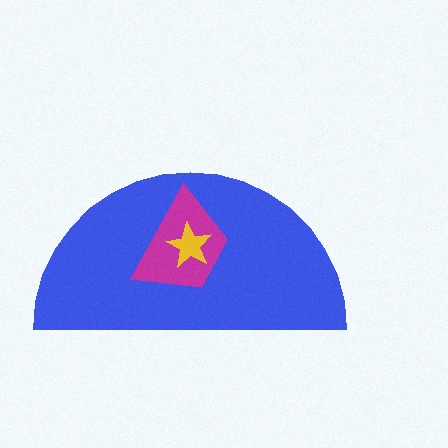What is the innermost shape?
The yellow star.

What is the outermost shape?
The blue semicircle.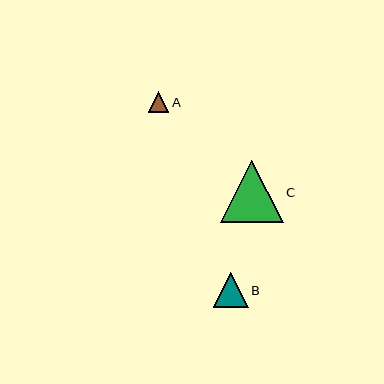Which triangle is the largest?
Triangle C is the largest with a size of approximately 62 pixels.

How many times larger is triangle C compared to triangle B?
Triangle C is approximately 1.8 times the size of triangle B.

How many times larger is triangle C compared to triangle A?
Triangle C is approximately 3.0 times the size of triangle A.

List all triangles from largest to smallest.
From largest to smallest: C, B, A.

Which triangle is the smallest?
Triangle A is the smallest with a size of approximately 21 pixels.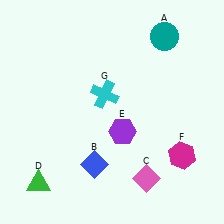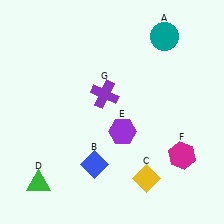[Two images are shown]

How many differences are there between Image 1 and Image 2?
There are 2 differences between the two images.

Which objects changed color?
C changed from pink to yellow. G changed from cyan to purple.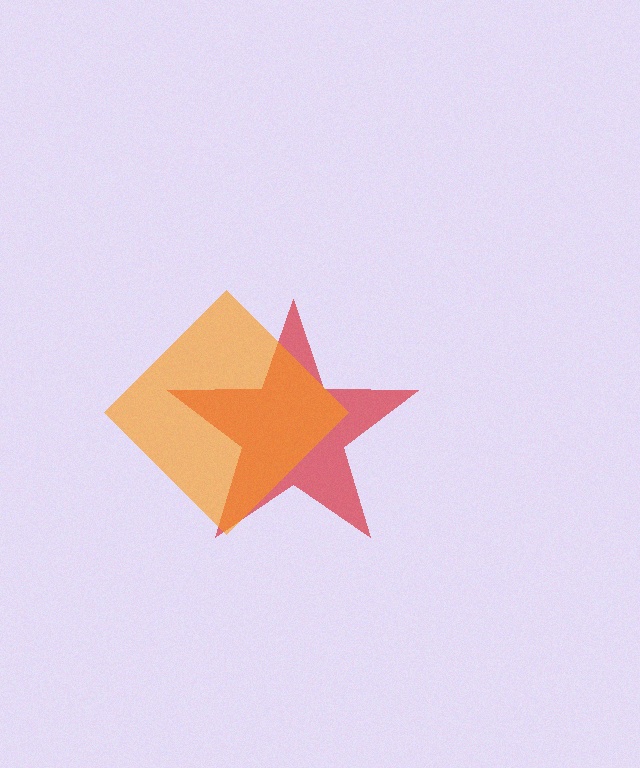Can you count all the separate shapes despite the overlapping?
Yes, there are 2 separate shapes.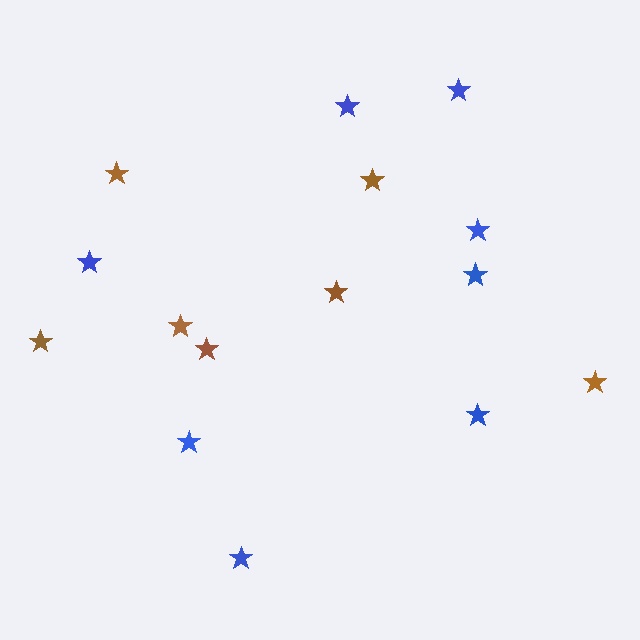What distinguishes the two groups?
There are 2 groups: one group of brown stars (7) and one group of blue stars (8).